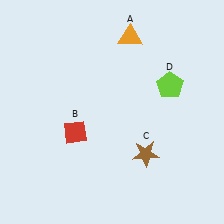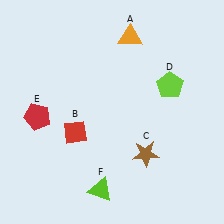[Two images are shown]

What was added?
A red pentagon (E), a lime triangle (F) were added in Image 2.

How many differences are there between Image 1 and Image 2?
There are 2 differences between the two images.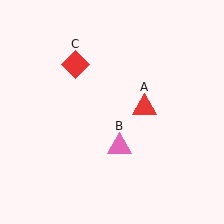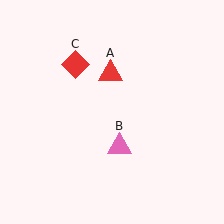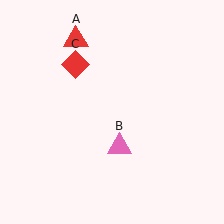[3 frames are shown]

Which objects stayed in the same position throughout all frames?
Pink triangle (object B) and red diamond (object C) remained stationary.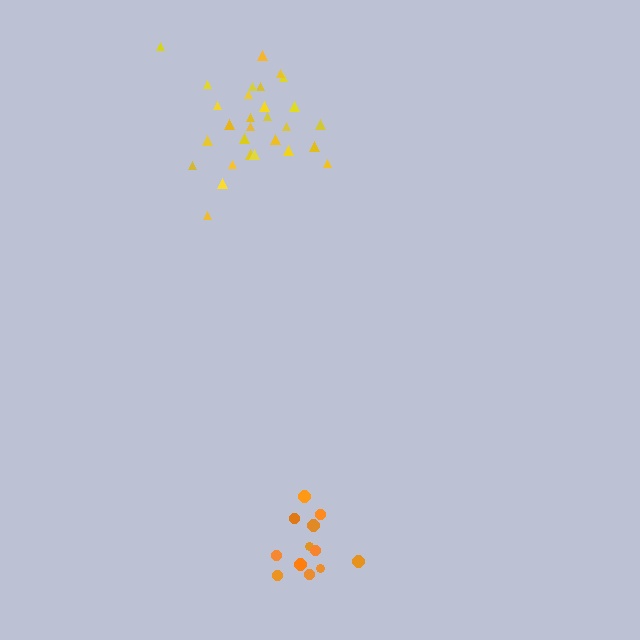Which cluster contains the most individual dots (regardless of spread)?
Yellow (29).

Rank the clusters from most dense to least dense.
yellow, orange.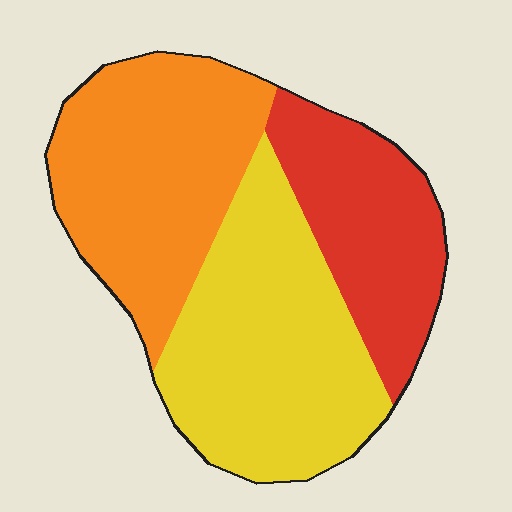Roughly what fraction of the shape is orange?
Orange covers 36% of the shape.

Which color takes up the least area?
Red, at roughly 25%.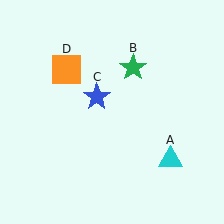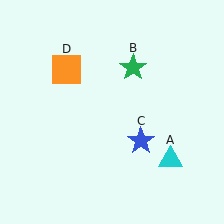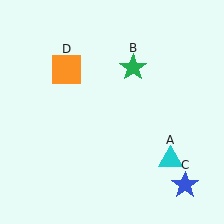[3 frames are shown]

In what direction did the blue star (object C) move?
The blue star (object C) moved down and to the right.